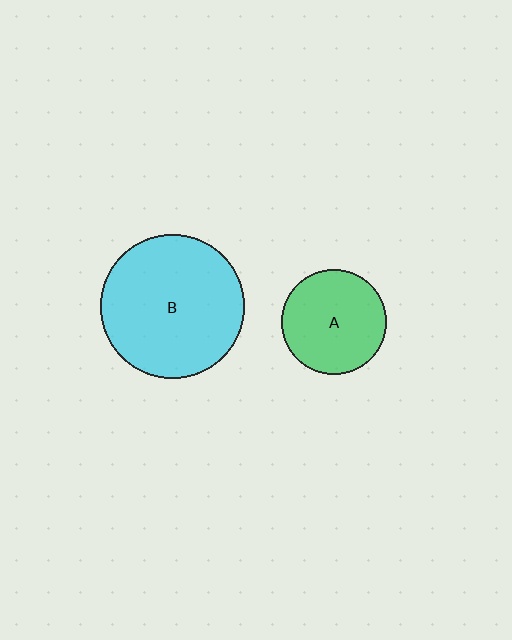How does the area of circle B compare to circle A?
Approximately 1.9 times.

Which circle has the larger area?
Circle B (cyan).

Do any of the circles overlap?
No, none of the circles overlap.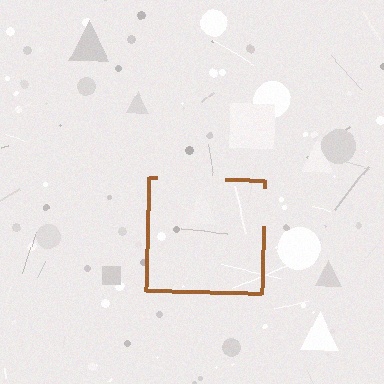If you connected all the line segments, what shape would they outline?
They would outline a square.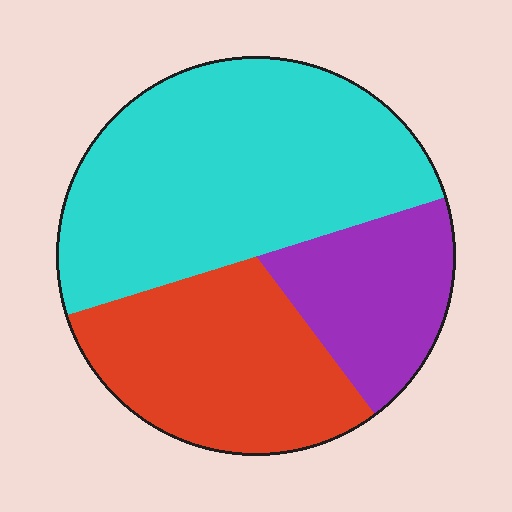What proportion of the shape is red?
Red takes up between a sixth and a third of the shape.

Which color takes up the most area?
Cyan, at roughly 50%.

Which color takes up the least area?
Purple, at roughly 20%.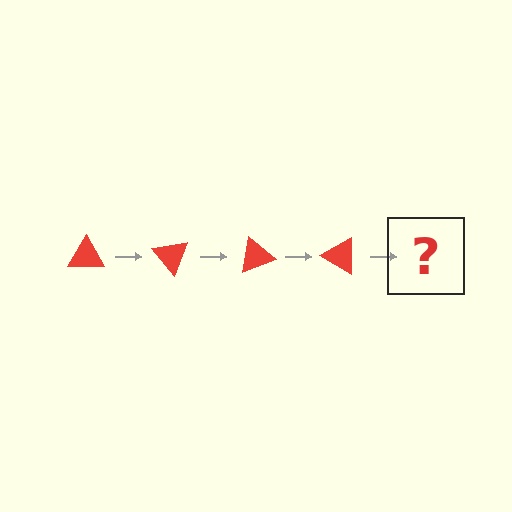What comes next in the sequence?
The next element should be a red triangle rotated 200 degrees.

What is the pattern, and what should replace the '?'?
The pattern is that the triangle rotates 50 degrees each step. The '?' should be a red triangle rotated 200 degrees.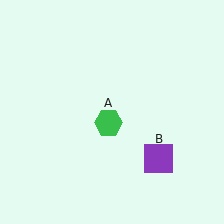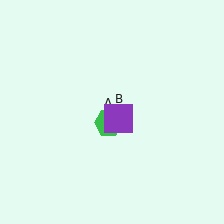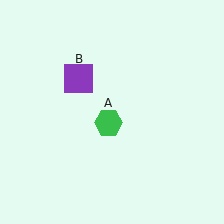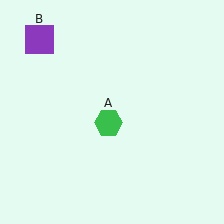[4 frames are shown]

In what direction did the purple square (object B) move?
The purple square (object B) moved up and to the left.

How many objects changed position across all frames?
1 object changed position: purple square (object B).